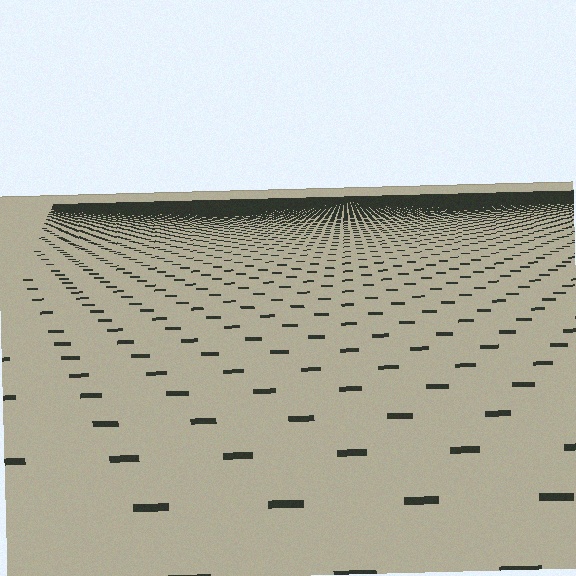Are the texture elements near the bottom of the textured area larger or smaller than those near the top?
Larger. Near the bottom, elements are closer to the viewer and appear at a bigger on-screen size.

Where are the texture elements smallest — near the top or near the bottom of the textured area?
Near the top.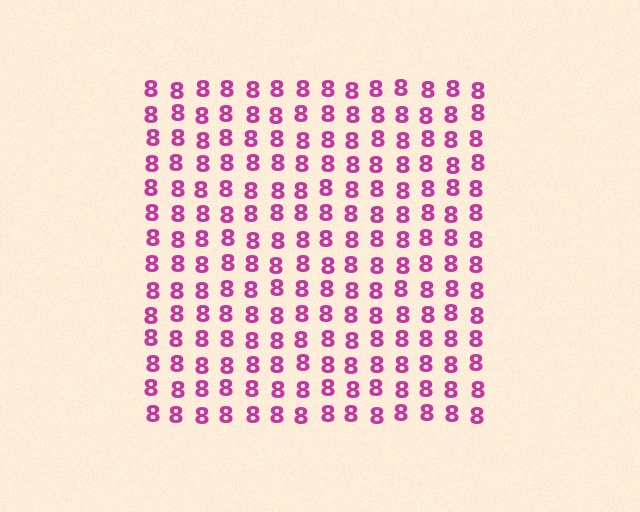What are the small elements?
The small elements are digit 8's.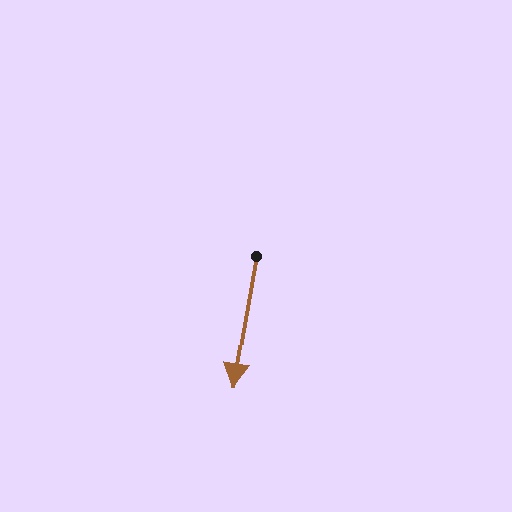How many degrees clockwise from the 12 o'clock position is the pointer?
Approximately 190 degrees.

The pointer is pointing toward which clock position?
Roughly 6 o'clock.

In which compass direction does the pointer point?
South.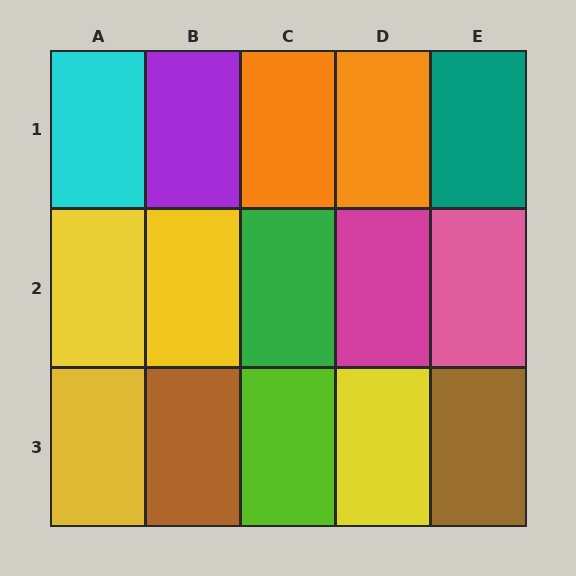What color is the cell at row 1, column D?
Orange.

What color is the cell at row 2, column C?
Green.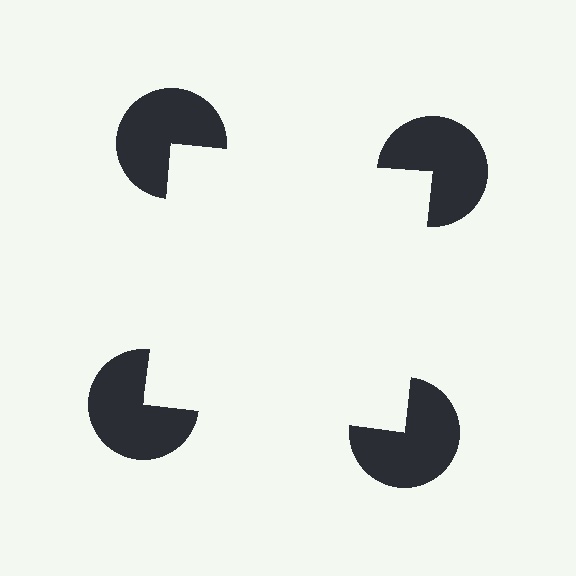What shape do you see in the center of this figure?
An illusory square — its edges are inferred from the aligned wedge cuts in the pac-man discs, not physically drawn.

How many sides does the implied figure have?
4 sides.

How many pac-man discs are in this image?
There are 4 — one at each vertex of the illusory square.